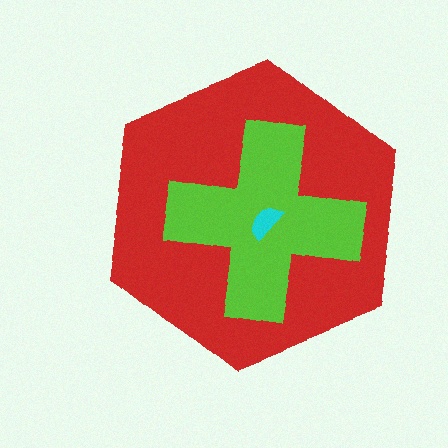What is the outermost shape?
The red hexagon.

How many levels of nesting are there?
3.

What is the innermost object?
The cyan semicircle.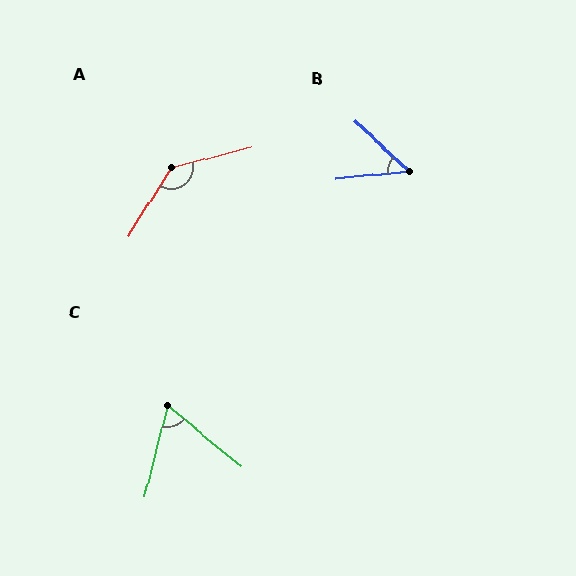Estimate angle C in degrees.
Approximately 64 degrees.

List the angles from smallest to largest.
B (48°), C (64°), A (137°).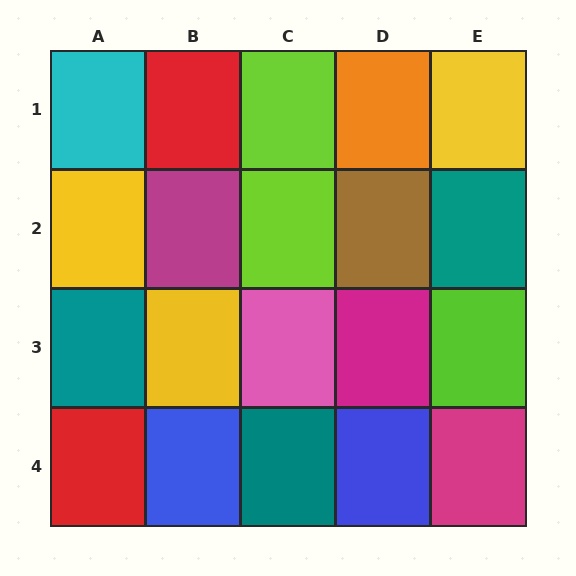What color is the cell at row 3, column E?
Lime.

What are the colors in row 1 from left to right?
Cyan, red, lime, orange, yellow.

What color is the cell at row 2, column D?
Brown.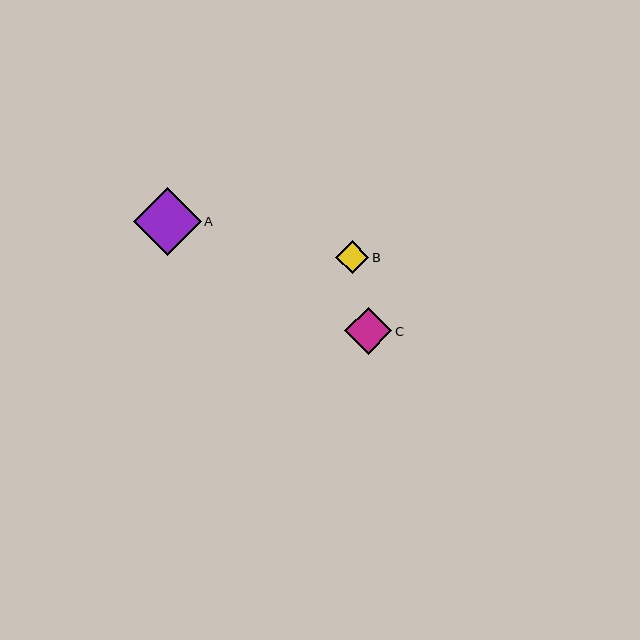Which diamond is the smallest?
Diamond B is the smallest with a size of approximately 33 pixels.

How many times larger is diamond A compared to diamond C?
Diamond A is approximately 1.4 times the size of diamond C.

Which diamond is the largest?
Diamond A is the largest with a size of approximately 68 pixels.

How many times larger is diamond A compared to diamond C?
Diamond A is approximately 1.4 times the size of diamond C.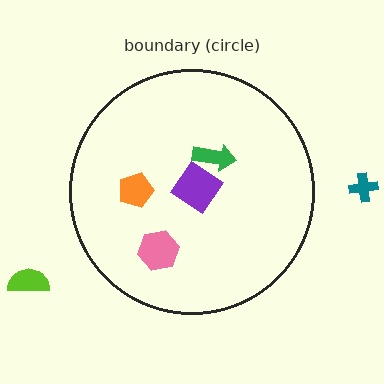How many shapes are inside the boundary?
4 inside, 2 outside.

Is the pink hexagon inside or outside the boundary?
Inside.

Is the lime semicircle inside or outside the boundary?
Outside.